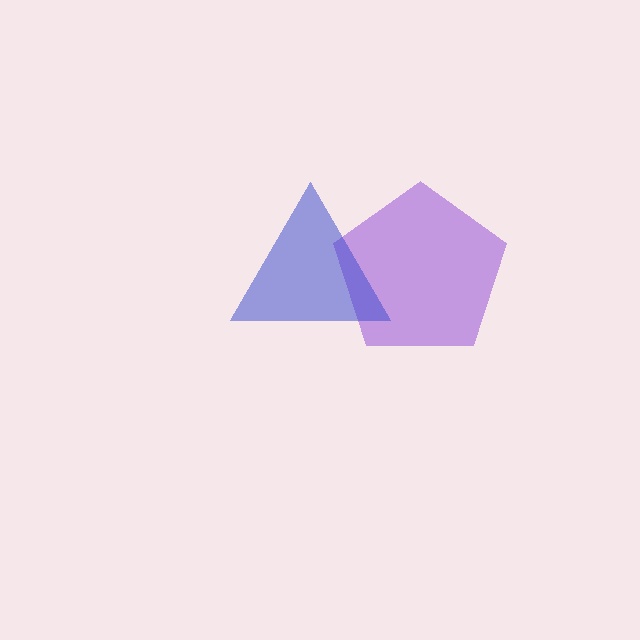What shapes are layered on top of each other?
The layered shapes are: a purple pentagon, a blue triangle.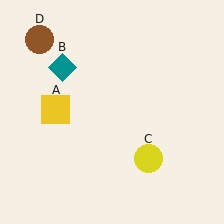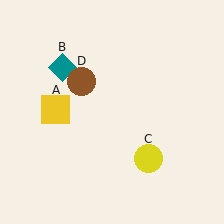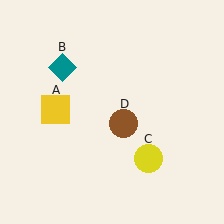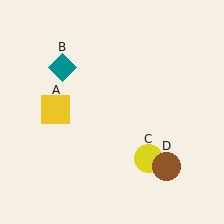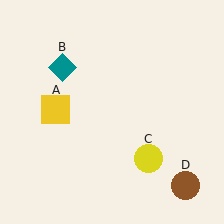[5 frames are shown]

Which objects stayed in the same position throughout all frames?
Yellow square (object A) and teal diamond (object B) and yellow circle (object C) remained stationary.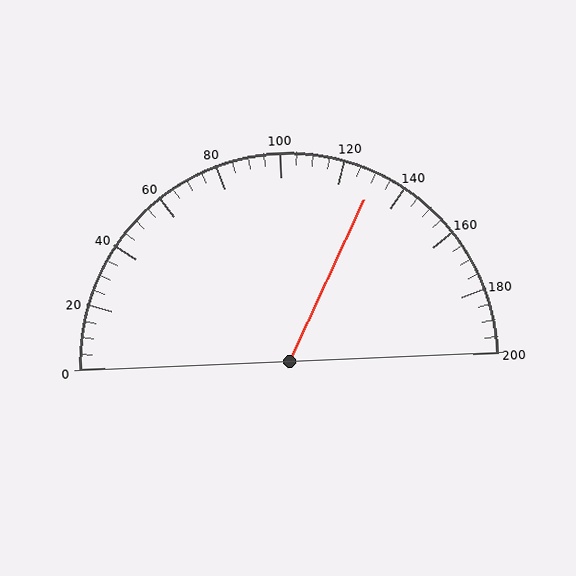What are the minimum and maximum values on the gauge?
The gauge ranges from 0 to 200.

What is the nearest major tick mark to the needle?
The nearest major tick mark is 120.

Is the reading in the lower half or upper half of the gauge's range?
The reading is in the upper half of the range (0 to 200).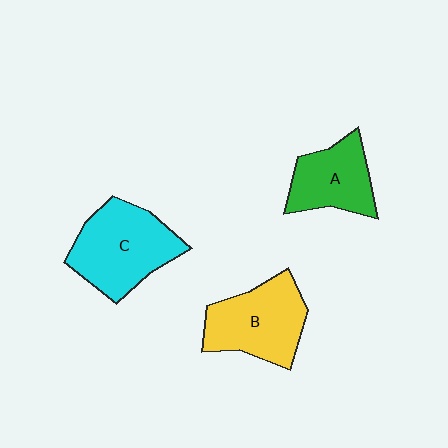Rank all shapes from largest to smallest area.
From largest to smallest: C (cyan), B (yellow), A (green).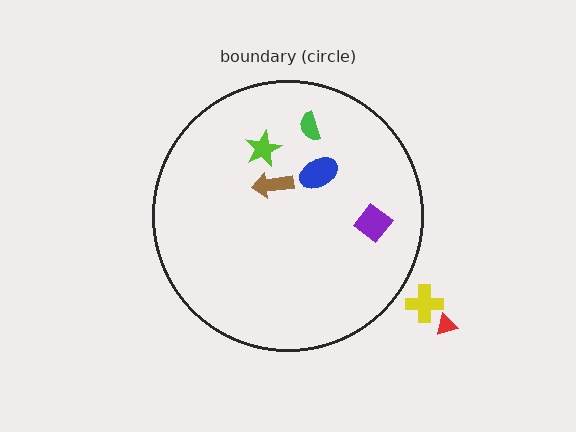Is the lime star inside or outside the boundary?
Inside.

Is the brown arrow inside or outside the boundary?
Inside.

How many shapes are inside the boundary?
5 inside, 2 outside.